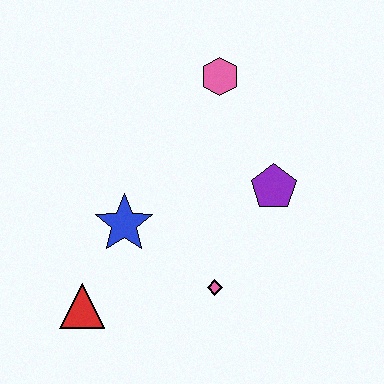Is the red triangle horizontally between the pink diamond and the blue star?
No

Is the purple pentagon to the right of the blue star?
Yes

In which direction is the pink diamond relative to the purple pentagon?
The pink diamond is below the purple pentagon.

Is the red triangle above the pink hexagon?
No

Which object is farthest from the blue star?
The pink hexagon is farthest from the blue star.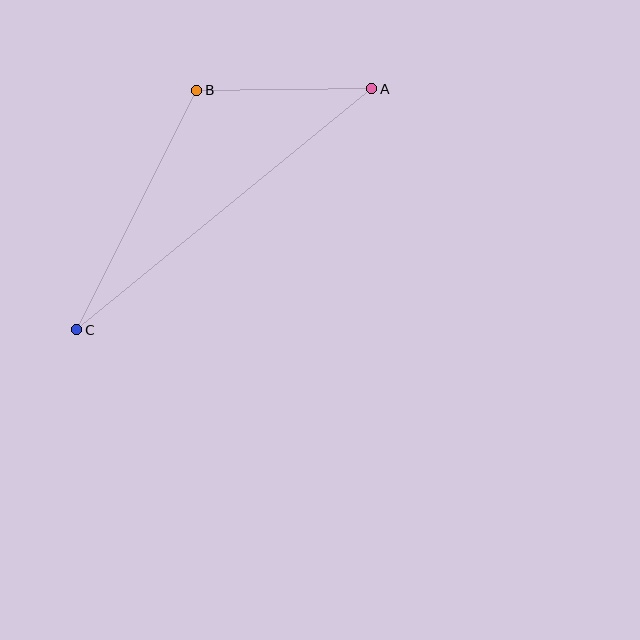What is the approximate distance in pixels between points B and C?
The distance between B and C is approximately 268 pixels.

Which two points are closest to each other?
Points A and B are closest to each other.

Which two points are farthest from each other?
Points A and C are farthest from each other.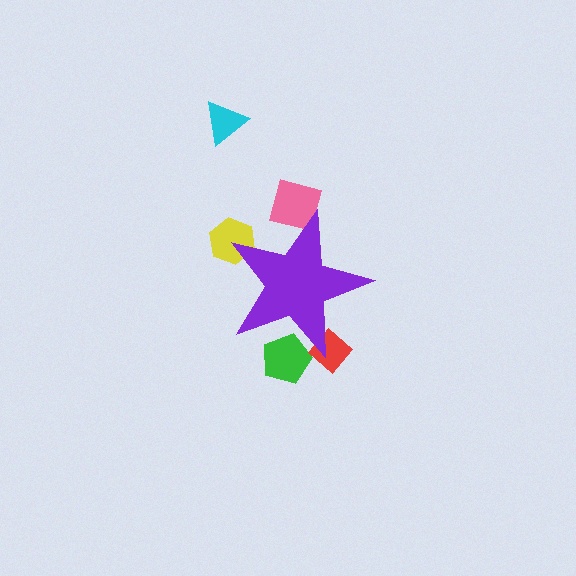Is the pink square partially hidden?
Yes, the pink square is partially hidden behind the purple star.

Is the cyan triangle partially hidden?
No, the cyan triangle is fully visible.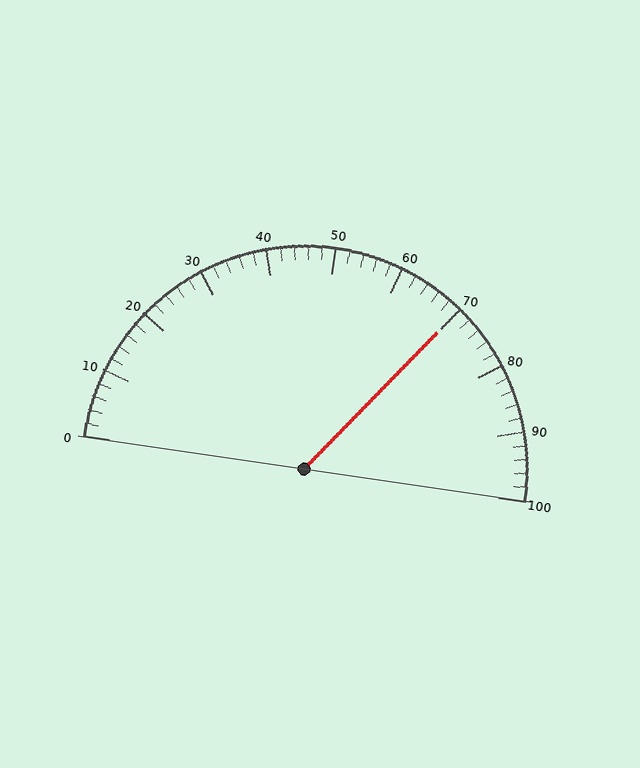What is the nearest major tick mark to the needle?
The nearest major tick mark is 70.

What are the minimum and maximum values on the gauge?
The gauge ranges from 0 to 100.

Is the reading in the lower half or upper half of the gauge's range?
The reading is in the upper half of the range (0 to 100).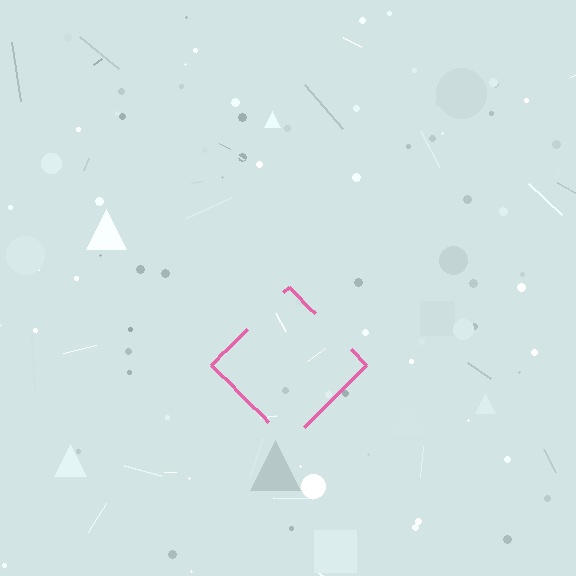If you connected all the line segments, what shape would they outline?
They would outline a diamond.